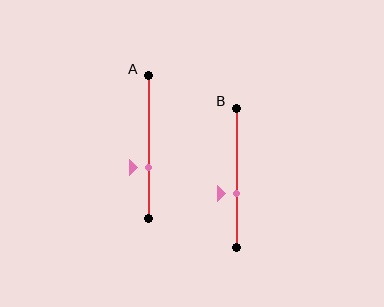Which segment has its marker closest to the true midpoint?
Segment B has its marker closest to the true midpoint.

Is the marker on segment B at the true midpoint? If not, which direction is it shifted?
No, the marker on segment B is shifted downward by about 12% of the segment length.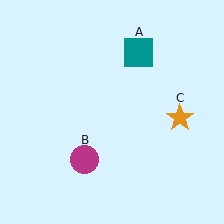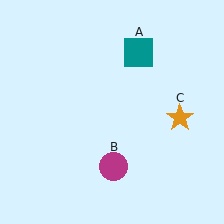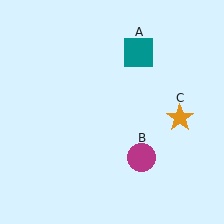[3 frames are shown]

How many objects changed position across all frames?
1 object changed position: magenta circle (object B).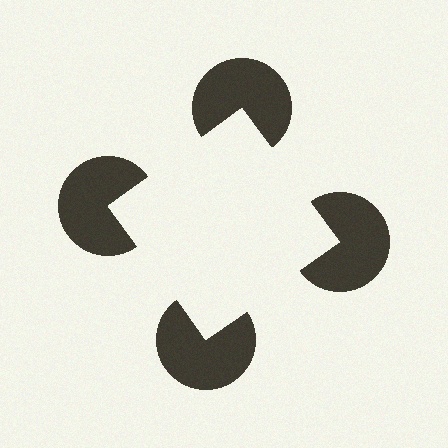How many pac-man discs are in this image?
There are 4 — one at each vertex of the illusory square.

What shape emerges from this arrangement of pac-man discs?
An illusory square — its edges are inferred from the aligned wedge cuts in the pac-man discs, not physically drawn.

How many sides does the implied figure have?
4 sides.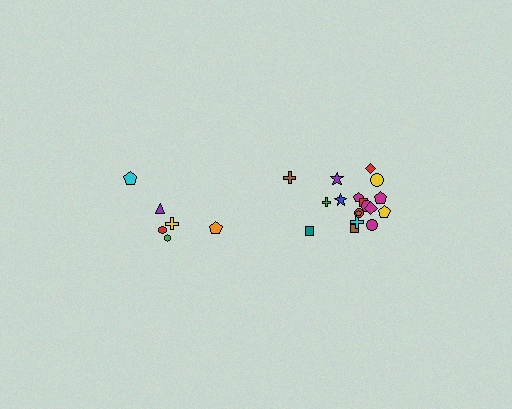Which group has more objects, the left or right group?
The right group.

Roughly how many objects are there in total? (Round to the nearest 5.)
Roughly 25 objects in total.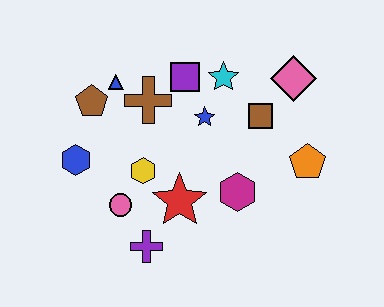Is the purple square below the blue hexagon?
No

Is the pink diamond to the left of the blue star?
No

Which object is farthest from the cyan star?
The purple cross is farthest from the cyan star.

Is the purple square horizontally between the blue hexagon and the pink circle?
No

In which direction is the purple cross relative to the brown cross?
The purple cross is below the brown cross.